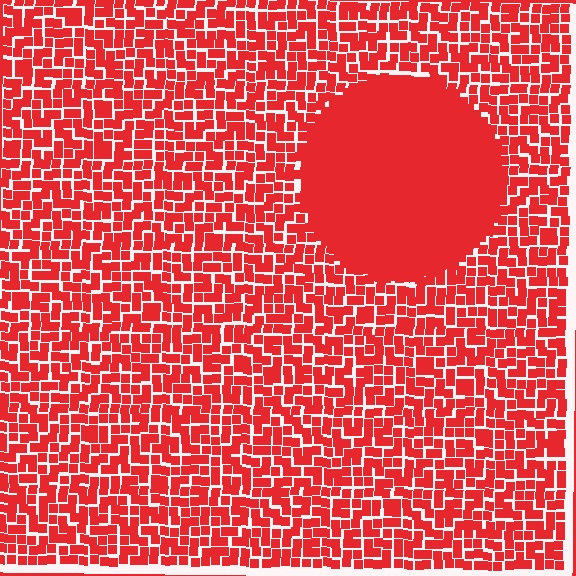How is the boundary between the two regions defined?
The boundary is defined by a change in element density (approximately 2.2x ratio). All elements are the same color, size, and shape.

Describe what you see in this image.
The image contains small red elements arranged at two different densities. A circle-shaped region is visible where the elements are more densely packed than the surrounding area.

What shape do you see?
I see a circle.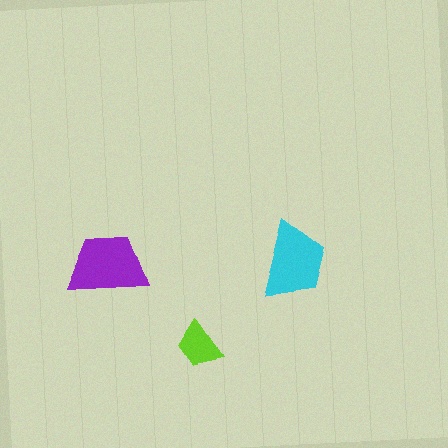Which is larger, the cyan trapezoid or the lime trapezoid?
The cyan one.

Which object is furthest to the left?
The purple trapezoid is leftmost.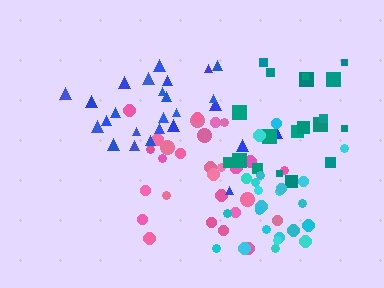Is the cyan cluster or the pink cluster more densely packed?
Cyan.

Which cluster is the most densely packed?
Cyan.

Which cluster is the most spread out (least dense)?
Teal.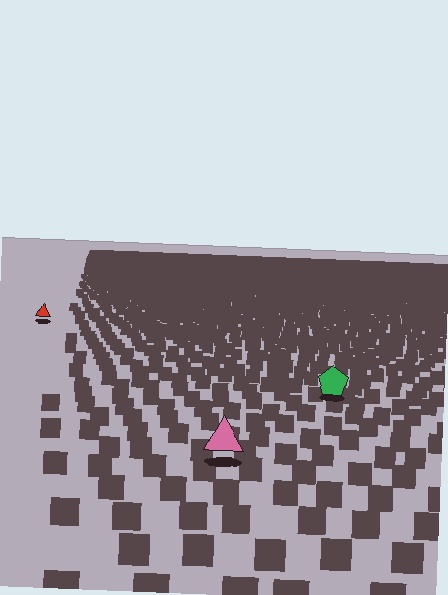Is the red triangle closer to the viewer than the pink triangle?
No. The pink triangle is closer — you can tell from the texture gradient: the ground texture is coarser near it.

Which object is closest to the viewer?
The pink triangle is closest. The texture marks near it are larger and more spread out.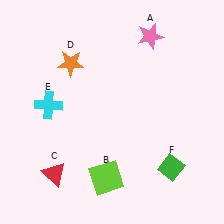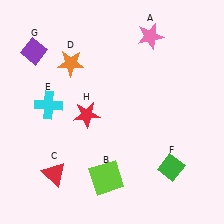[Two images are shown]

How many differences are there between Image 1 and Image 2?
There are 2 differences between the two images.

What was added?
A purple diamond (G), a red star (H) were added in Image 2.